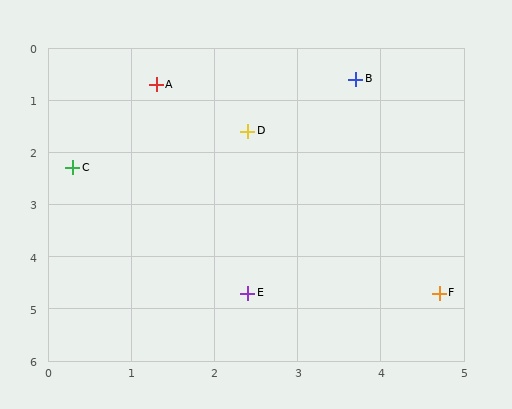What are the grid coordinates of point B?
Point B is at approximately (3.7, 0.6).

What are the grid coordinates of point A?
Point A is at approximately (1.3, 0.7).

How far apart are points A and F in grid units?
Points A and F are about 5.2 grid units apart.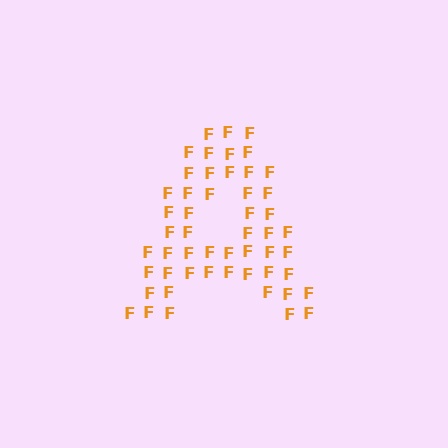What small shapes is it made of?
It is made of small letter F's.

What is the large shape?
The large shape is the letter A.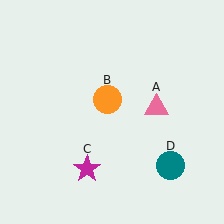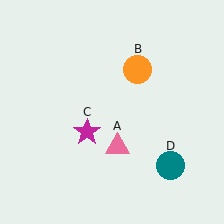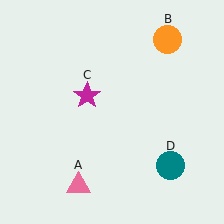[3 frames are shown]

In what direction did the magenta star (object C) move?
The magenta star (object C) moved up.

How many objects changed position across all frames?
3 objects changed position: pink triangle (object A), orange circle (object B), magenta star (object C).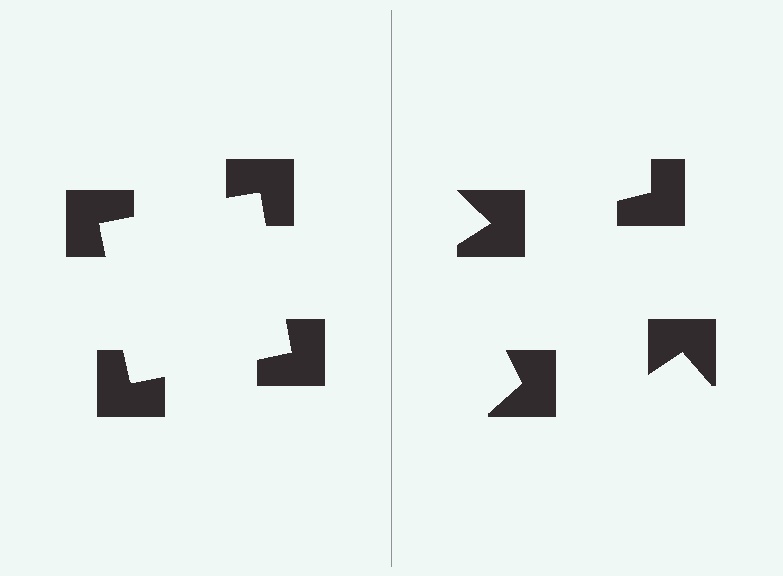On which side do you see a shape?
An illusory square appears on the left side. On the right side the wedge cuts are rotated, so no coherent shape forms.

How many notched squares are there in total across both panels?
8 — 4 on each side.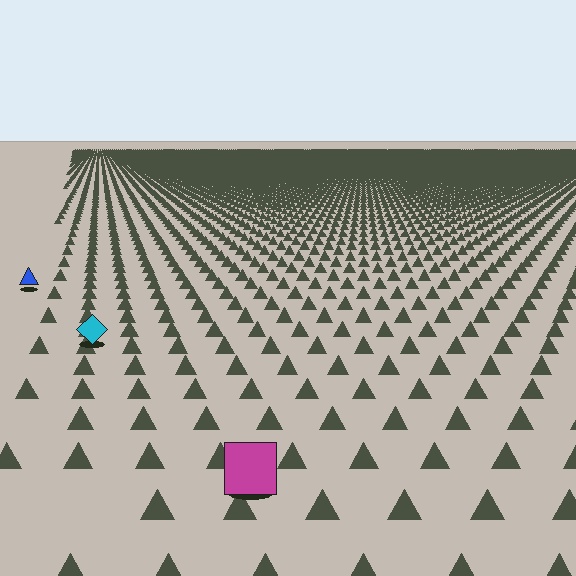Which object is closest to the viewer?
The magenta square is closest. The texture marks near it are larger and more spread out.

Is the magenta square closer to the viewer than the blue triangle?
Yes. The magenta square is closer — you can tell from the texture gradient: the ground texture is coarser near it.